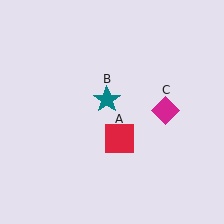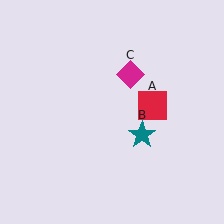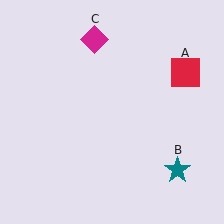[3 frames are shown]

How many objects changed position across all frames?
3 objects changed position: red square (object A), teal star (object B), magenta diamond (object C).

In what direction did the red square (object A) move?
The red square (object A) moved up and to the right.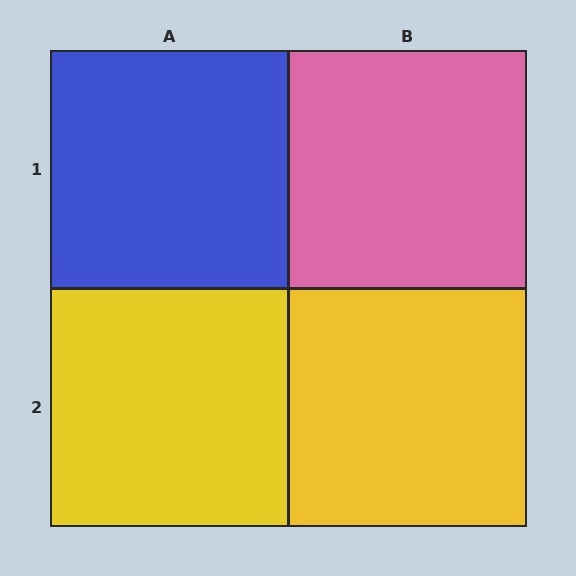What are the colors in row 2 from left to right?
Yellow, yellow.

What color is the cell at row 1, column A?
Blue.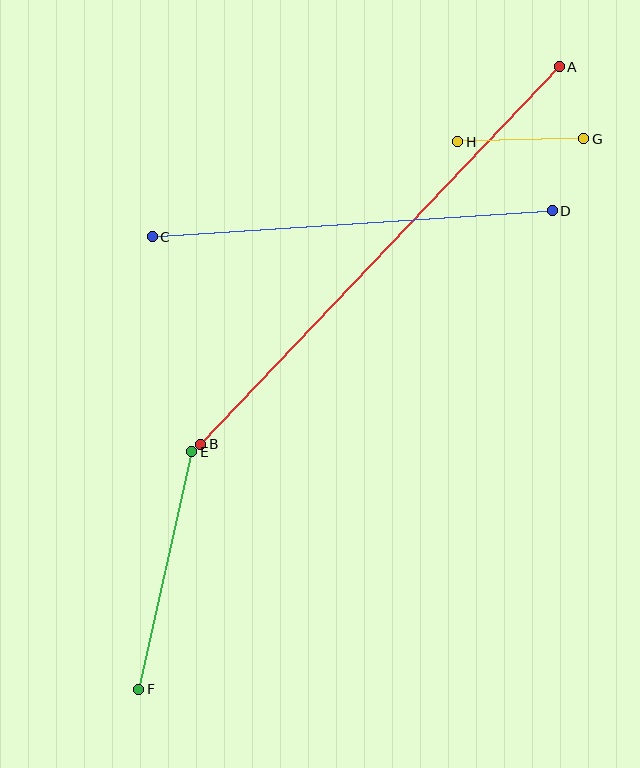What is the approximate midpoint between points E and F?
The midpoint is at approximately (165, 570) pixels.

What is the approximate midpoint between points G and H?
The midpoint is at approximately (521, 140) pixels.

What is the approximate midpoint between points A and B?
The midpoint is at approximately (380, 255) pixels.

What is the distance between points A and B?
The distance is approximately 520 pixels.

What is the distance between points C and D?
The distance is approximately 401 pixels.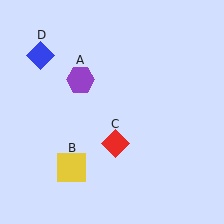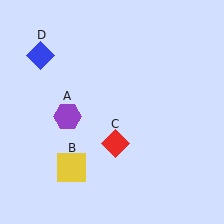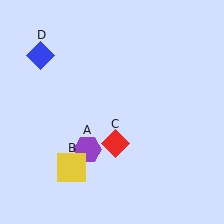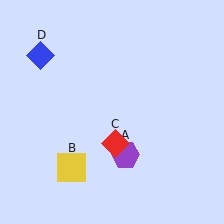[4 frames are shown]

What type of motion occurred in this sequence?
The purple hexagon (object A) rotated counterclockwise around the center of the scene.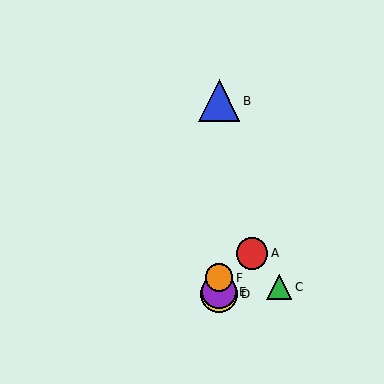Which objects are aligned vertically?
Objects B, D, E, F are aligned vertically.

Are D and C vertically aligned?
No, D is at x≈219 and C is at x≈279.